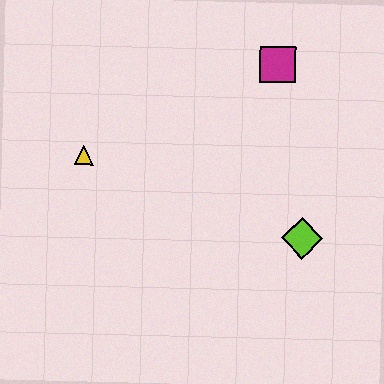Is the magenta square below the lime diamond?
No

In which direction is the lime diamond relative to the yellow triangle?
The lime diamond is to the right of the yellow triangle.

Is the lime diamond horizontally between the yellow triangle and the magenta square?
No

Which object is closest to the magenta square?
The lime diamond is closest to the magenta square.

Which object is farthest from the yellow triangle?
The lime diamond is farthest from the yellow triangle.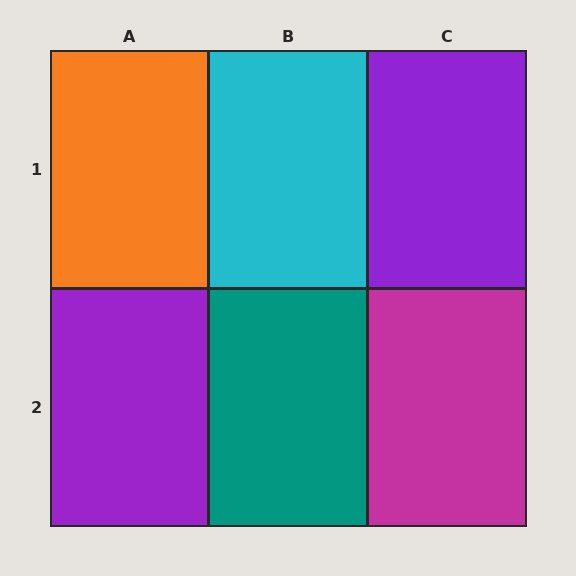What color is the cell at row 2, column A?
Purple.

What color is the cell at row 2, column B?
Teal.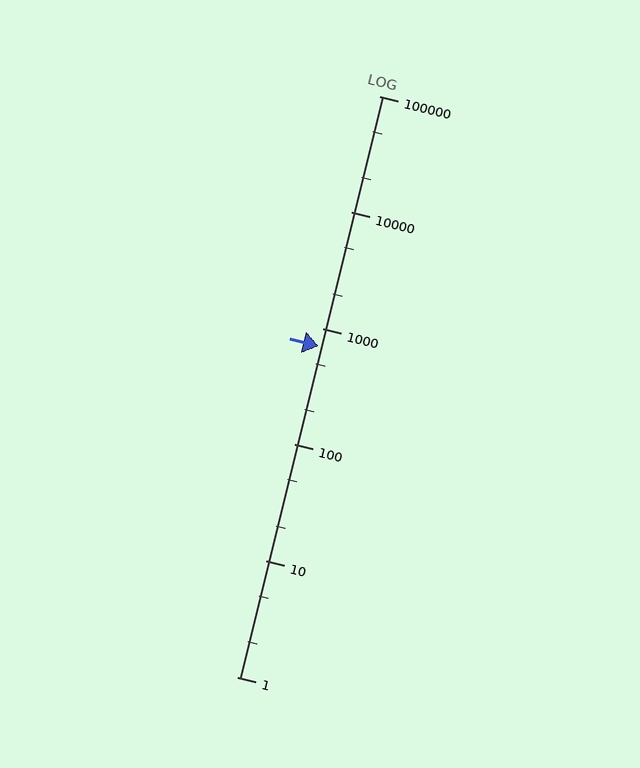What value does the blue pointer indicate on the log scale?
The pointer indicates approximately 700.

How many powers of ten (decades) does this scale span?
The scale spans 5 decades, from 1 to 100000.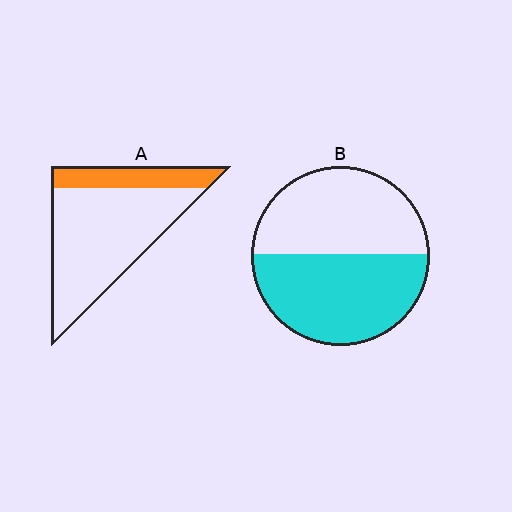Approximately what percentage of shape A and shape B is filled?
A is approximately 25% and B is approximately 50%.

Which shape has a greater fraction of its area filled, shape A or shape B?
Shape B.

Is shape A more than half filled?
No.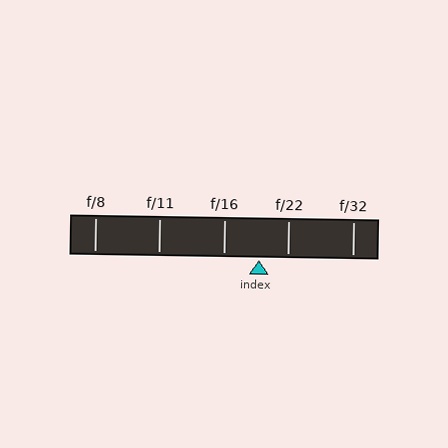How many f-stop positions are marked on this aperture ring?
There are 5 f-stop positions marked.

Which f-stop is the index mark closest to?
The index mark is closest to f/22.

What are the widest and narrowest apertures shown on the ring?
The widest aperture shown is f/8 and the narrowest is f/32.